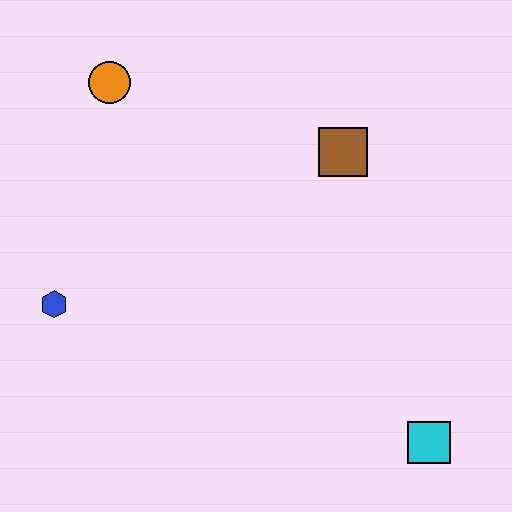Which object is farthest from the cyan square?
The orange circle is farthest from the cyan square.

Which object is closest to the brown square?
The orange circle is closest to the brown square.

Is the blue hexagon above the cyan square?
Yes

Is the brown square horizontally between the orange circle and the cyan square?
Yes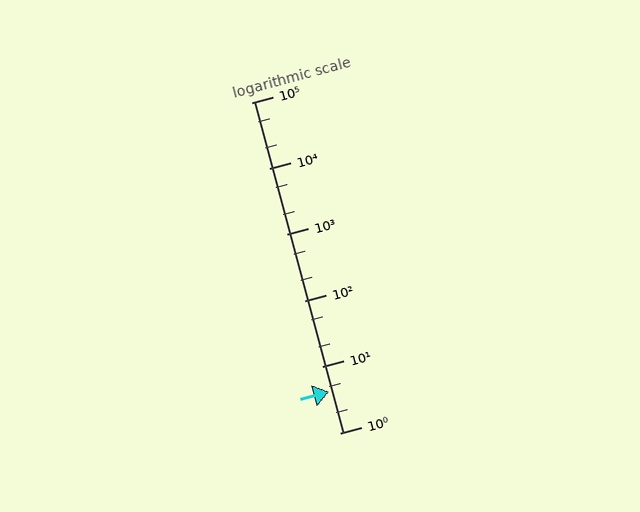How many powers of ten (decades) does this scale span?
The scale spans 5 decades, from 1 to 100000.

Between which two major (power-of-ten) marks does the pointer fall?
The pointer is between 1 and 10.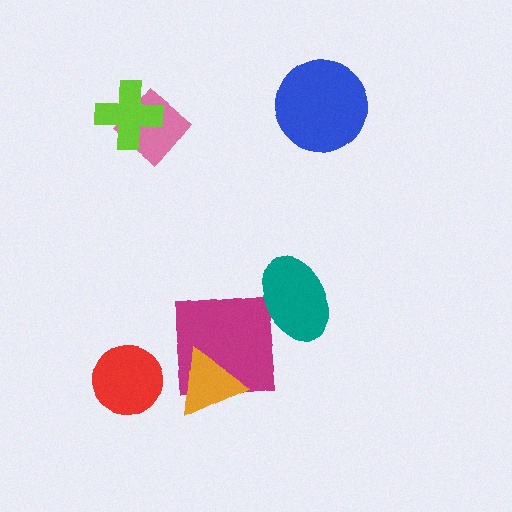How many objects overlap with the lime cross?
1 object overlaps with the lime cross.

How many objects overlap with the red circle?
0 objects overlap with the red circle.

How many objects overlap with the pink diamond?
1 object overlaps with the pink diamond.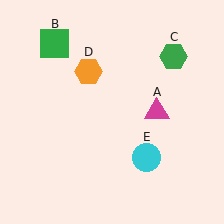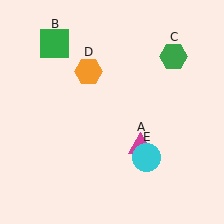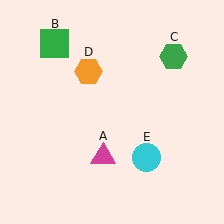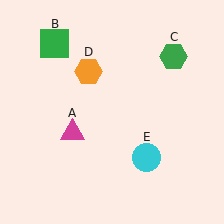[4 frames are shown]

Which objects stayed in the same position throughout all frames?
Green square (object B) and green hexagon (object C) and orange hexagon (object D) and cyan circle (object E) remained stationary.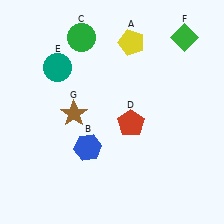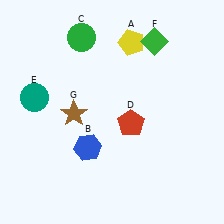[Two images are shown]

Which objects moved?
The objects that moved are: the teal circle (E), the green diamond (F).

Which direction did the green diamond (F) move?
The green diamond (F) moved left.